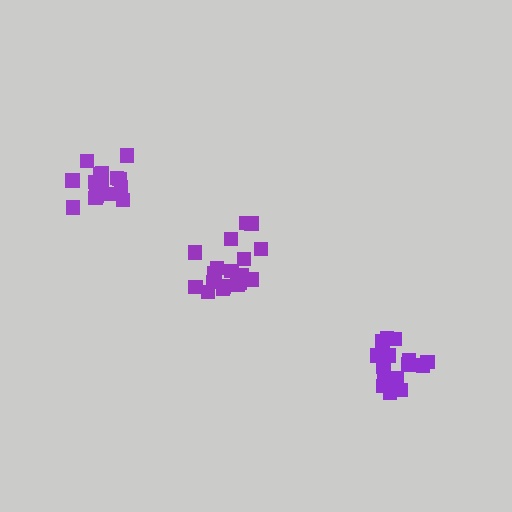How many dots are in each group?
Group 1: 18 dots, Group 2: 16 dots, Group 3: 15 dots (49 total).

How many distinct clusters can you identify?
There are 3 distinct clusters.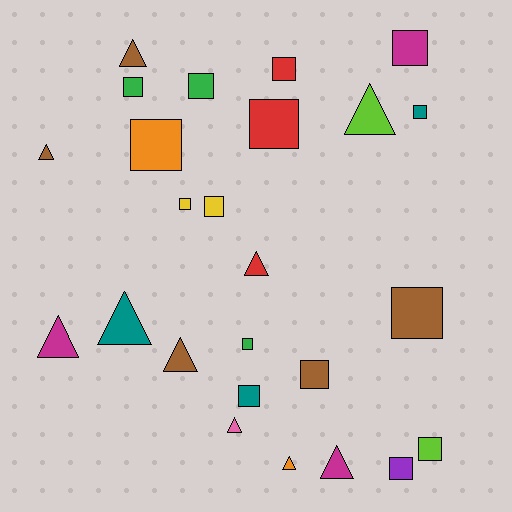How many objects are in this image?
There are 25 objects.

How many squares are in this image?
There are 15 squares.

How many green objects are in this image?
There are 3 green objects.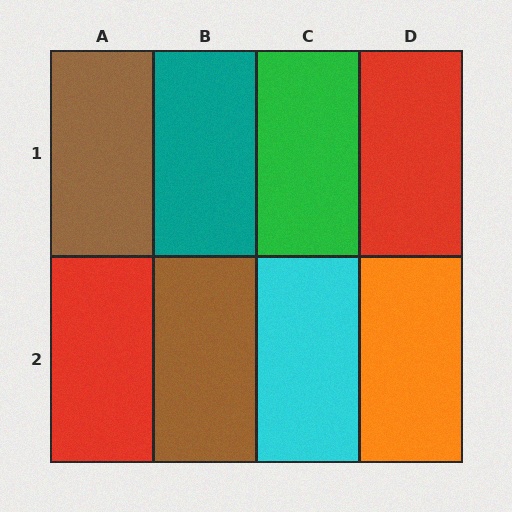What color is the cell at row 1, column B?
Teal.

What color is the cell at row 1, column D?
Red.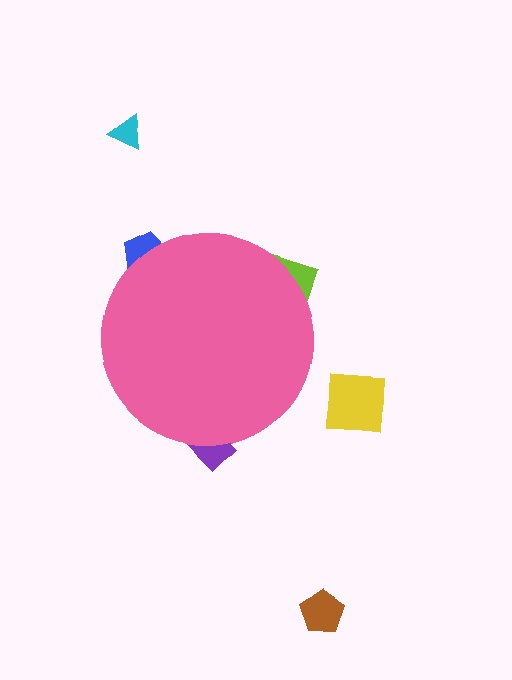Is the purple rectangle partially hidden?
Yes, the purple rectangle is partially hidden behind the pink circle.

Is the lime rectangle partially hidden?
Yes, the lime rectangle is partially hidden behind the pink circle.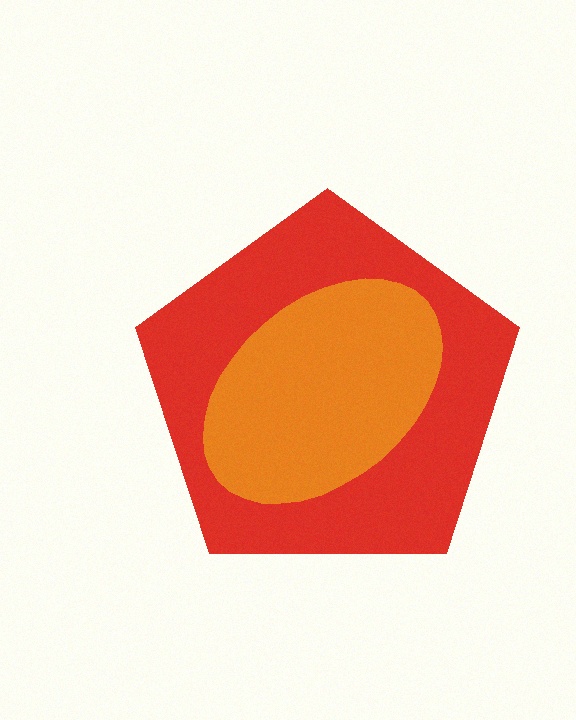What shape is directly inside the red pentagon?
The orange ellipse.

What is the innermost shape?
The orange ellipse.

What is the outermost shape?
The red pentagon.